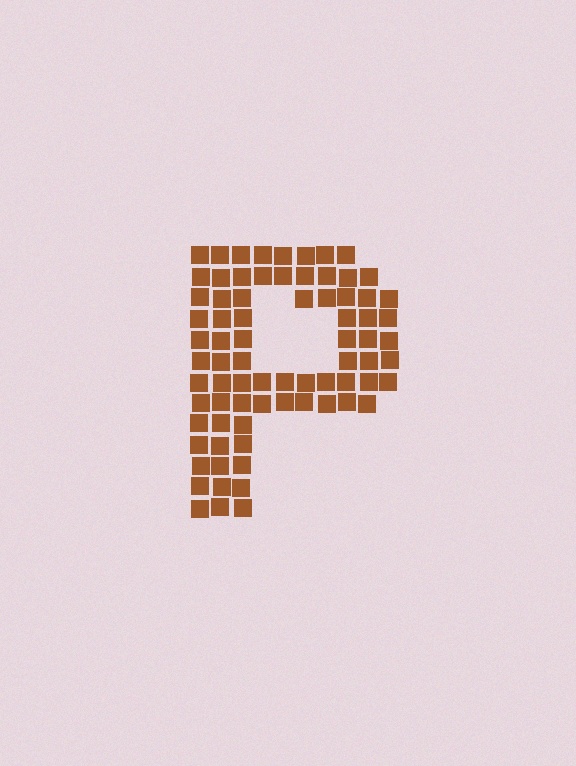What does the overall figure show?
The overall figure shows the letter P.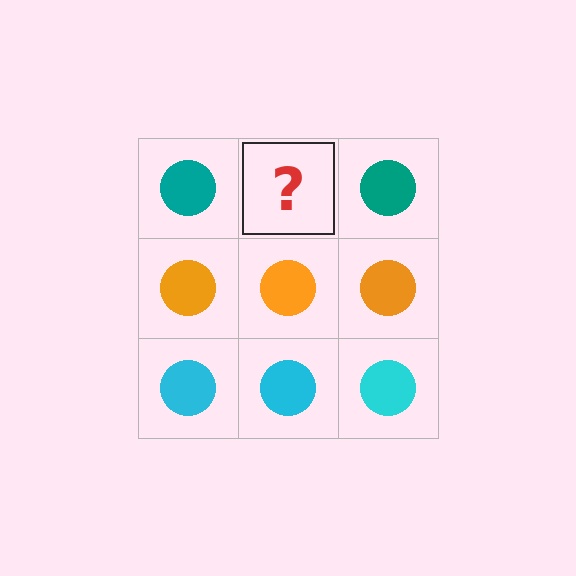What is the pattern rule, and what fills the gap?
The rule is that each row has a consistent color. The gap should be filled with a teal circle.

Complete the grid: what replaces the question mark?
The question mark should be replaced with a teal circle.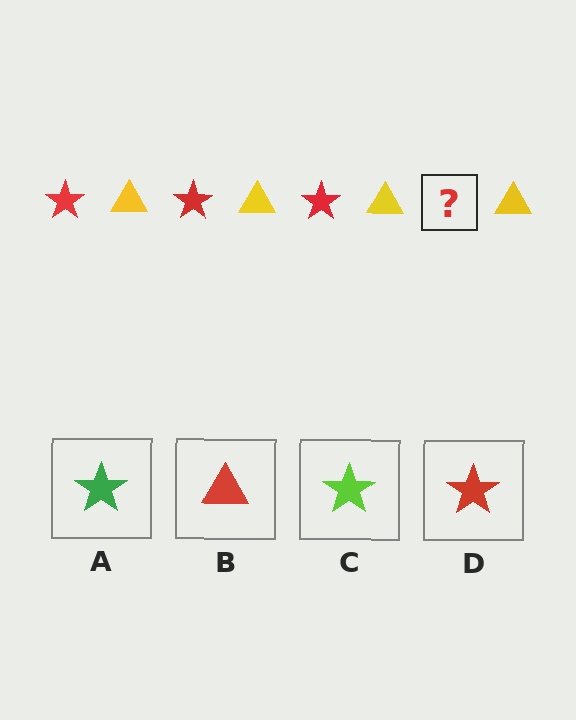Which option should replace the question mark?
Option D.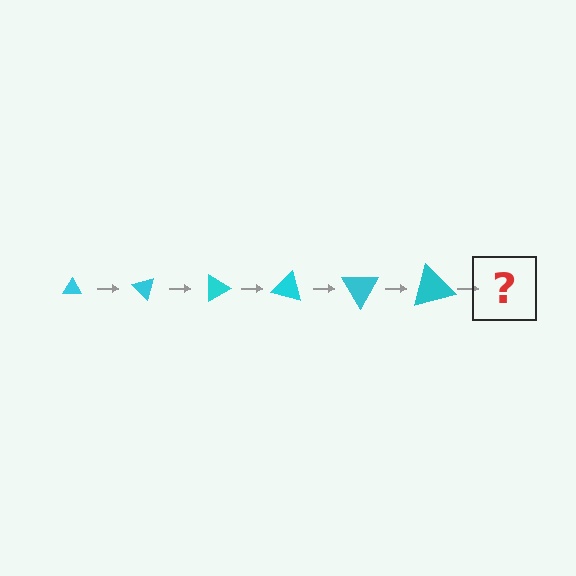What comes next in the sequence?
The next element should be a triangle, larger than the previous one and rotated 270 degrees from the start.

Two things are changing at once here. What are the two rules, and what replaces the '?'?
The two rules are that the triangle grows larger each step and it rotates 45 degrees each step. The '?' should be a triangle, larger than the previous one and rotated 270 degrees from the start.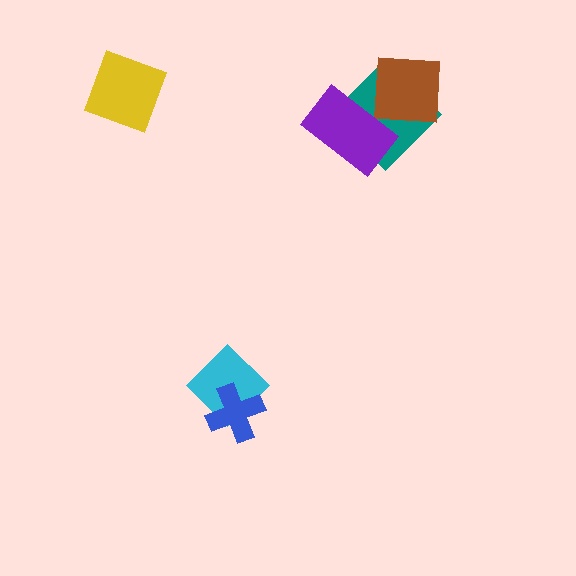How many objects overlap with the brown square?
1 object overlaps with the brown square.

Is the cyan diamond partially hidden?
Yes, it is partially covered by another shape.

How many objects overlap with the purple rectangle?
1 object overlaps with the purple rectangle.